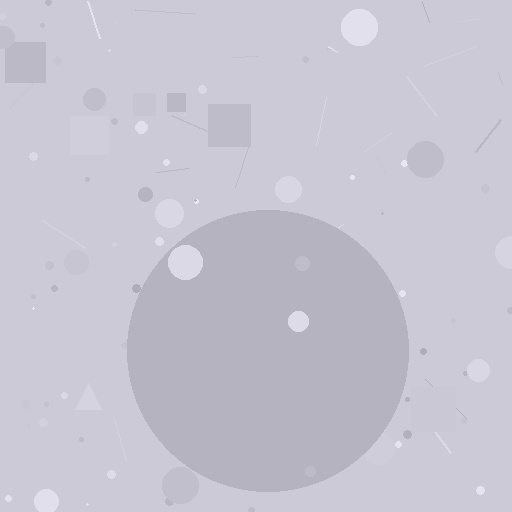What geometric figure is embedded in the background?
A circle is embedded in the background.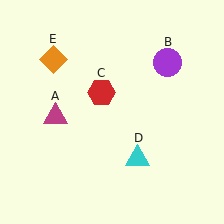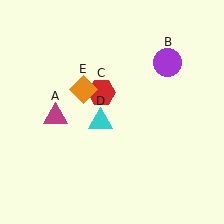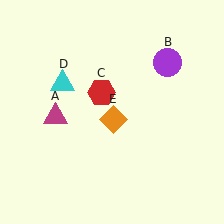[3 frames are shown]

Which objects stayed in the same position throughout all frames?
Magenta triangle (object A) and purple circle (object B) and red hexagon (object C) remained stationary.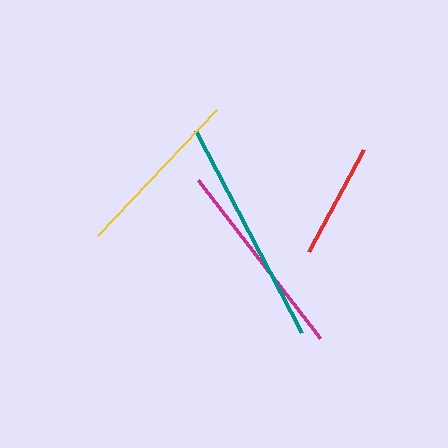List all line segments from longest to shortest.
From longest to shortest: teal, magenta, yellow, red.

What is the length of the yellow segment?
The yellow segment is approximately 173 pixels long.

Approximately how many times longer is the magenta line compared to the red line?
The magenta line is approximately 1.7 times the length of the red line.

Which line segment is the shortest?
The red line is the shortest at approximately 116 pixels.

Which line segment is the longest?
The teal line is the longest at approximately 229 pixels.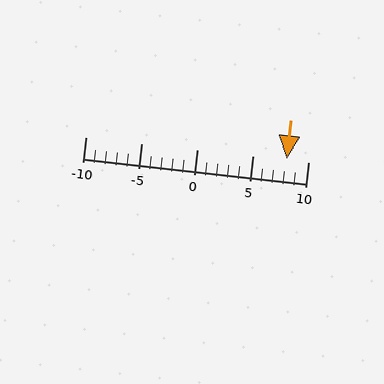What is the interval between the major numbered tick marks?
The major tick marks are spaced 5 units apart.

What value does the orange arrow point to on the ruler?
The orange arrow points to approximately 8.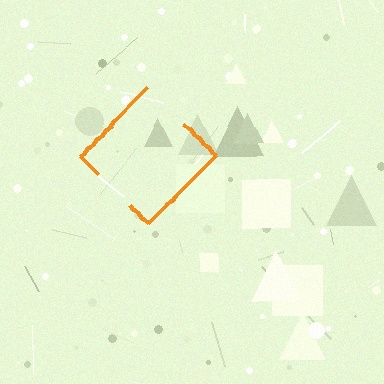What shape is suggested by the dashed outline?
The dashed outline suggests a diamond.